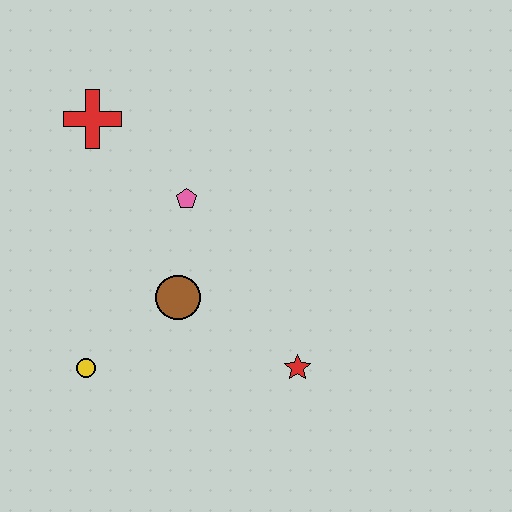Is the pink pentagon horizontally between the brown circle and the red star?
Yes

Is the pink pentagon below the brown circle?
No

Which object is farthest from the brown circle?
The red cross is farthest from the brown circle.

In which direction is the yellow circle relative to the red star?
The yellow circle is to the left of the red star.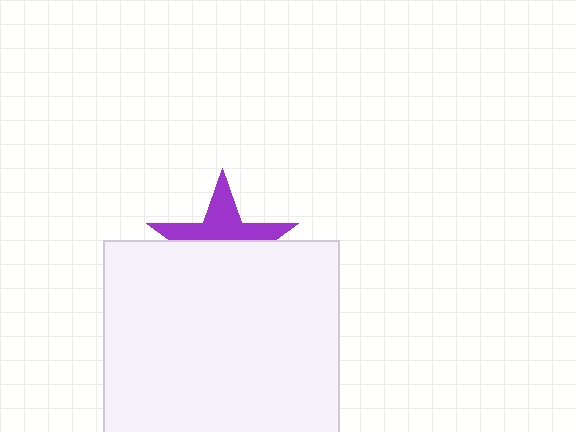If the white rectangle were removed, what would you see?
You would see the complete purple star.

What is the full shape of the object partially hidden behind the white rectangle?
The partially hidden object is a purple star.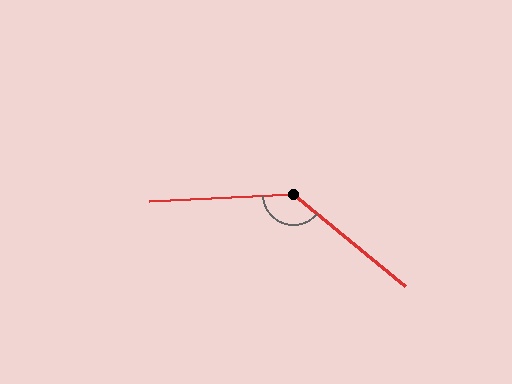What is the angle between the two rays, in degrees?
Approximately 138 degrees.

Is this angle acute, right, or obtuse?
It is obtuse.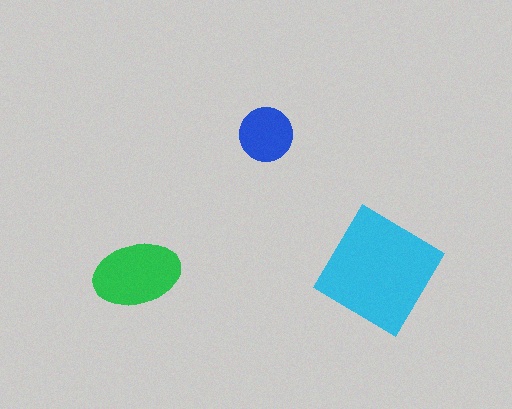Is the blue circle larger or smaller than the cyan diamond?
Smaller.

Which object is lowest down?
The green ellipse is bottommost.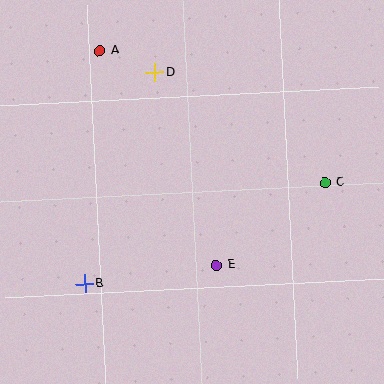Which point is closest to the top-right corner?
Point C is closest to the top-right corner.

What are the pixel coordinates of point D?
Point D is at (155, 73).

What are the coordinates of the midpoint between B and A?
The midpoint between B and A is at (92, 167).